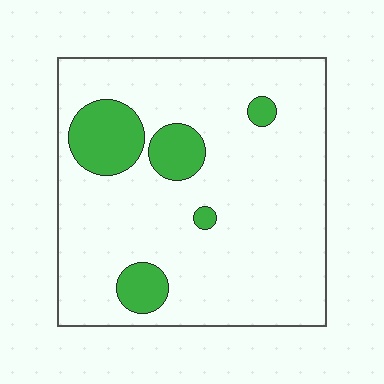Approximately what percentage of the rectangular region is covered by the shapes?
Approximately 15%.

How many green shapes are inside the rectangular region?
5.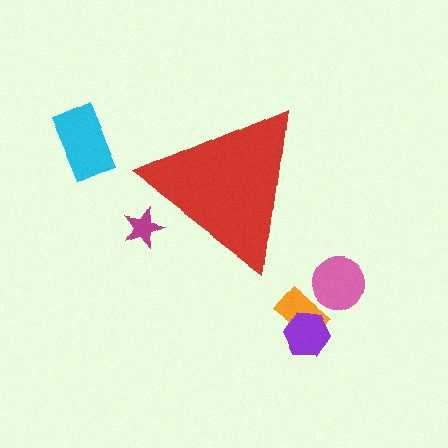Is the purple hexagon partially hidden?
No, the purple hexagon is fully visible.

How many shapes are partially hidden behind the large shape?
1 shape is partially hidden.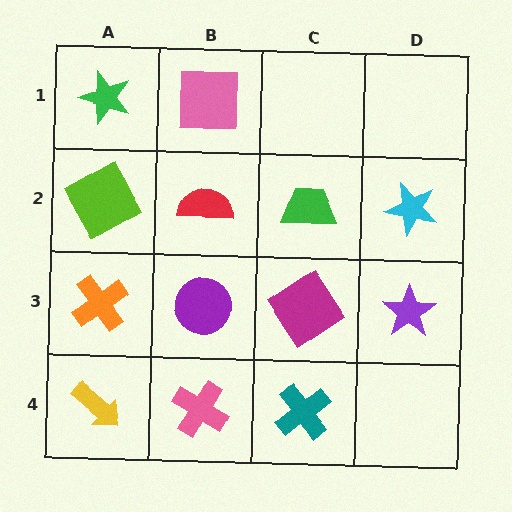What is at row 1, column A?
A green star.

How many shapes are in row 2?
4 shapes.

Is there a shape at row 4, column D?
No, that cell is empty.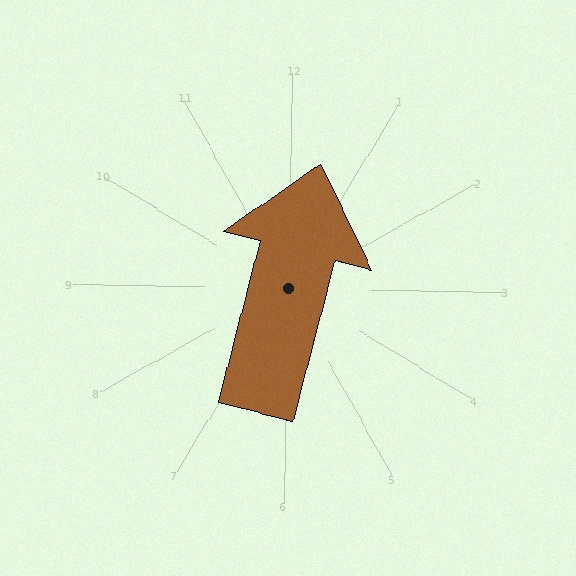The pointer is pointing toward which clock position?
Roughly 12 o'clock.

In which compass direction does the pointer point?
North.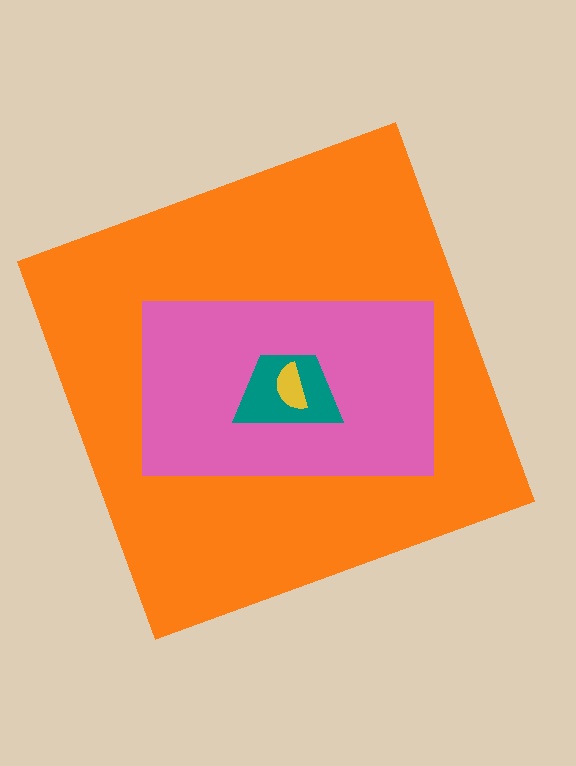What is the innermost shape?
The yellow semicircle.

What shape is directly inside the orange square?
The pink rectangle.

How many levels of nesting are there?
4.